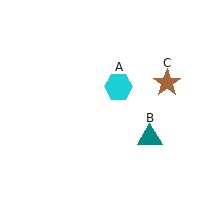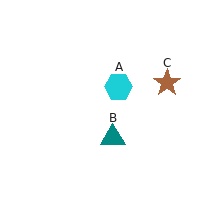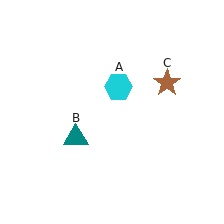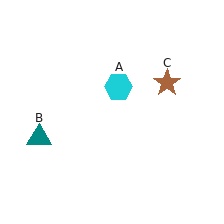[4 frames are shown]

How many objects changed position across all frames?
1 object changed position: teal triangle (object B).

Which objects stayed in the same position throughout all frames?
Cyan hexagon (object A) and brown star (object C) remained stationary.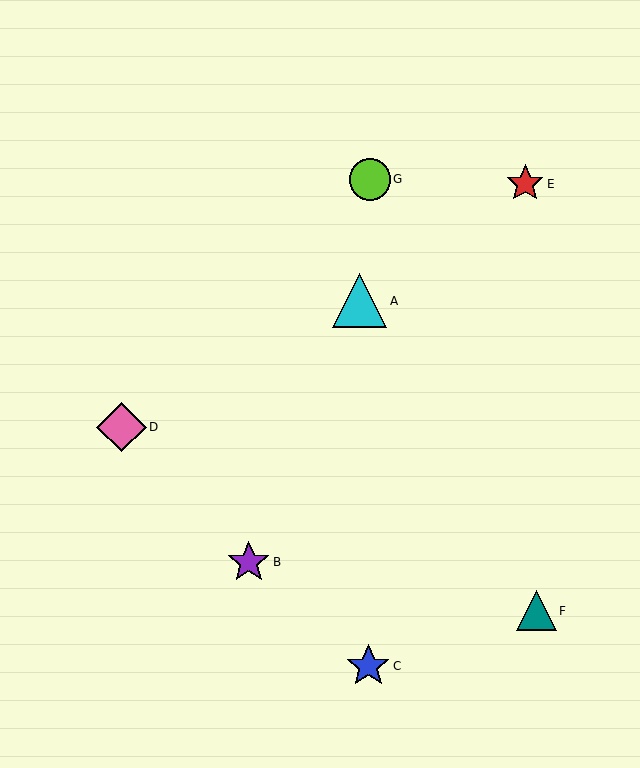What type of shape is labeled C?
Shape C is a blue star.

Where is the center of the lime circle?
The center of the lime circle is at (370, 180).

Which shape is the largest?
The cyan triangle (labeled A) is the largest.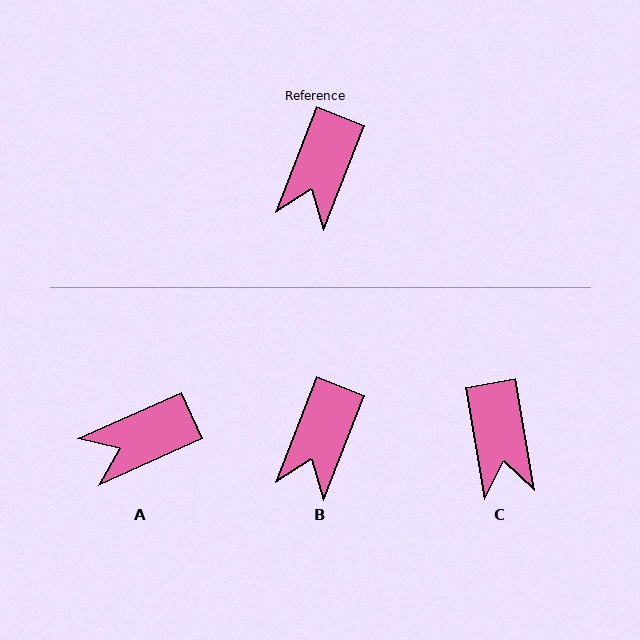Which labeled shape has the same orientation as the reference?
B.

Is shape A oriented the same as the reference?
No, it is off by about 44 degrees.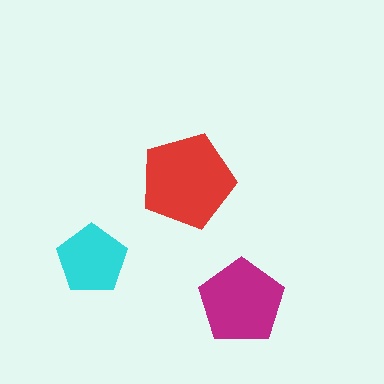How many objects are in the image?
There are 3 objects in the image.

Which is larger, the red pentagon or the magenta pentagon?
The red one.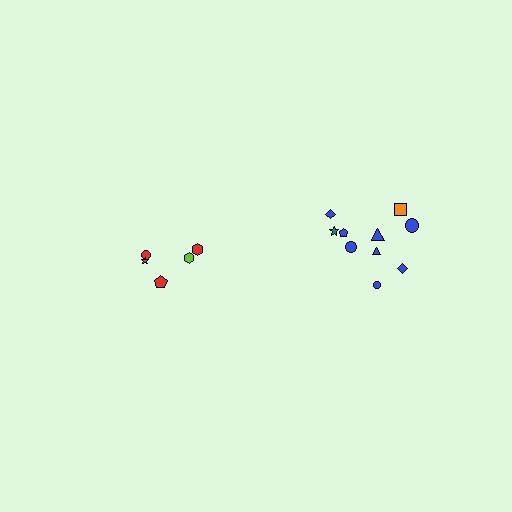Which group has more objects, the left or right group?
The right group.